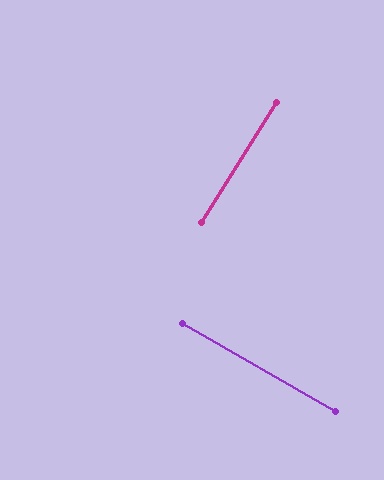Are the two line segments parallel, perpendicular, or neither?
Perpendicular — they meet at approximately 88°.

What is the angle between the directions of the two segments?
Approximately 88 degrees.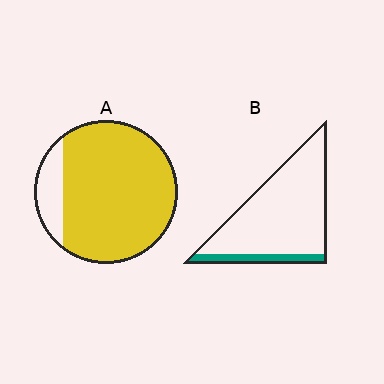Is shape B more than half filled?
No.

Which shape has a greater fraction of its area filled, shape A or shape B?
Shape A.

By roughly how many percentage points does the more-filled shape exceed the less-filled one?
By roughly 70 percentage points (A over B).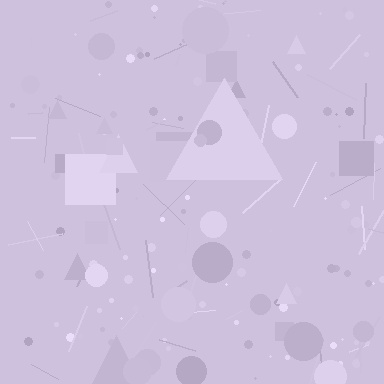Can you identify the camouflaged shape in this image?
The camouflaged shape is a triangle.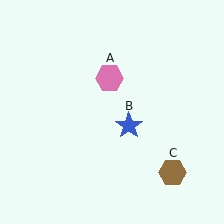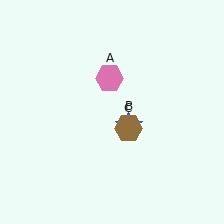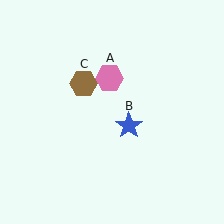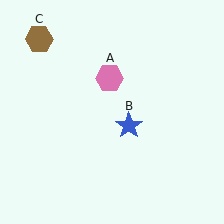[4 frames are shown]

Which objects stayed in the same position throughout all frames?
Pink hexagon (object A) and blue star (object B) remained stationary.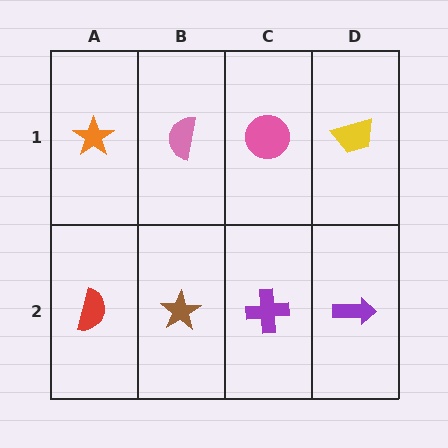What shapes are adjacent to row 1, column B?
A brown star (row 2, column B), an orange star (row 1, column A), a pink circle (row 1, column C).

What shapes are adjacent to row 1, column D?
A purple arrow (row 2, column D), a pink circle (row 1, column C).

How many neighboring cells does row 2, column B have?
3.